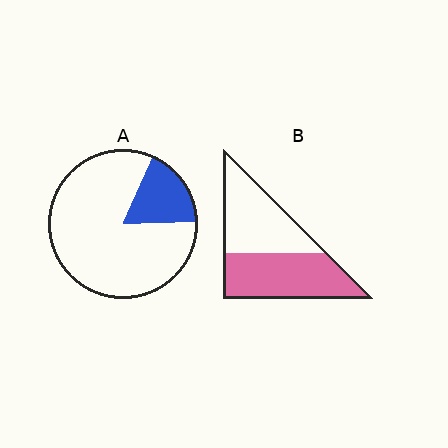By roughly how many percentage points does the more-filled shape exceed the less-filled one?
By roughly 35 percentage points (B over A).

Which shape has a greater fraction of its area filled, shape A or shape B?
Shape B.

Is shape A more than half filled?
No.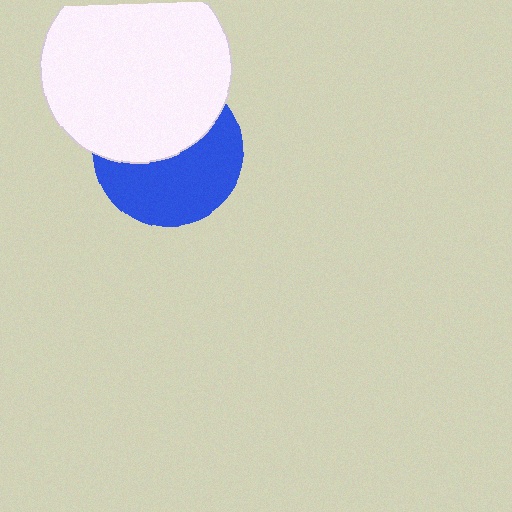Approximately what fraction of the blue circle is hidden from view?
Roughly 47% of the blue circle is hidden behind the white circle.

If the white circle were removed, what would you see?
You would see the complete blue circle.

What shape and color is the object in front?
The object in front is a white circle.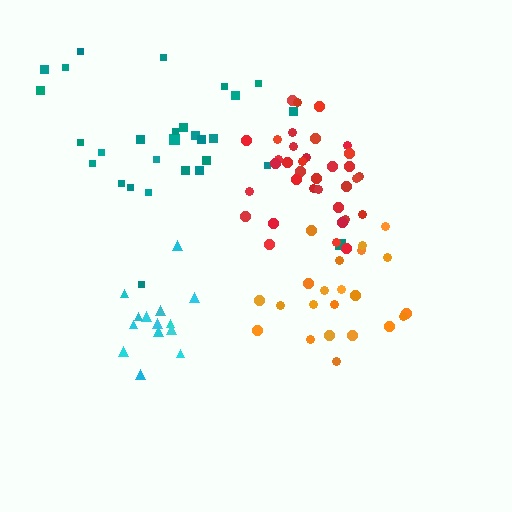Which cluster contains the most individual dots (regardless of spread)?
Red (35).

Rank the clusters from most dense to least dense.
red, cyan, orange, teal.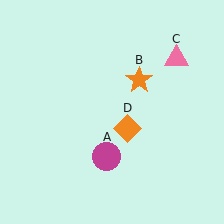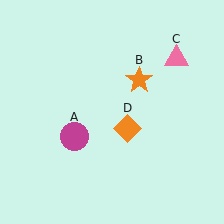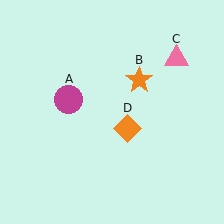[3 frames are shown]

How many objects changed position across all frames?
1 object changed position: magenta circle (object A).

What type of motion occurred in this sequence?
The magenta circle (object A) rotated clockwise around the center of the scene.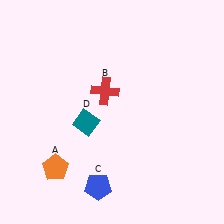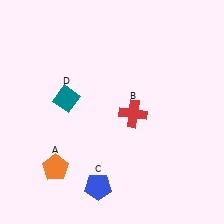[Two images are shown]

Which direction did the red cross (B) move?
The red cross (B) moved right.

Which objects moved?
The objects that moved are: the red cross (B), the teal diamond (D).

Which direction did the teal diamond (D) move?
The teal diamond (D) moved up.